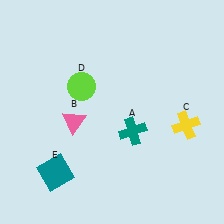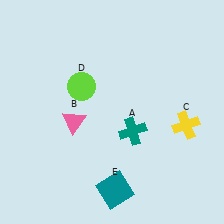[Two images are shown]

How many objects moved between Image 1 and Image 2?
1 object moved between the two images.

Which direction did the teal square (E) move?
The teal square (E) moved right.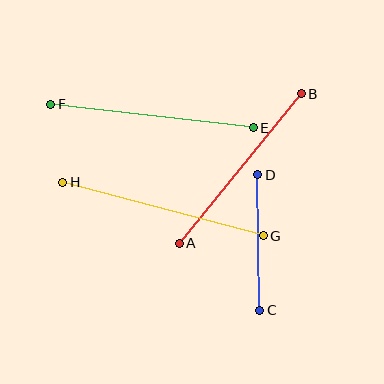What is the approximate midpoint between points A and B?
The midpoint is at approximately (240, 168) pixels.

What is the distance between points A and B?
The distance is approximately 193 pixels.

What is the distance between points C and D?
The distance is approximately 136 pixels.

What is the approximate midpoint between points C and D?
The midpoint is at approximately (259, 242) pixels.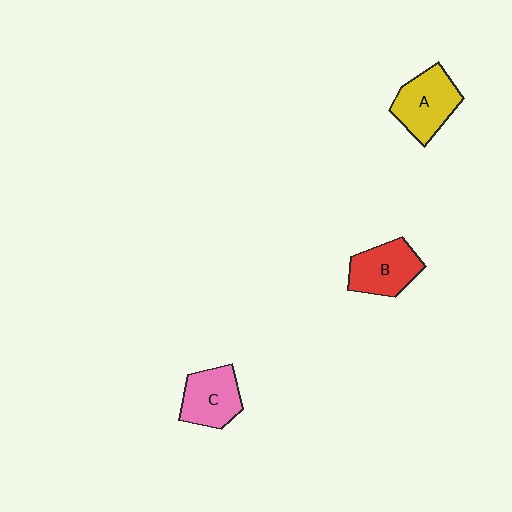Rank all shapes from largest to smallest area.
From largest to smallest: A (yellow), B (red), C (pink).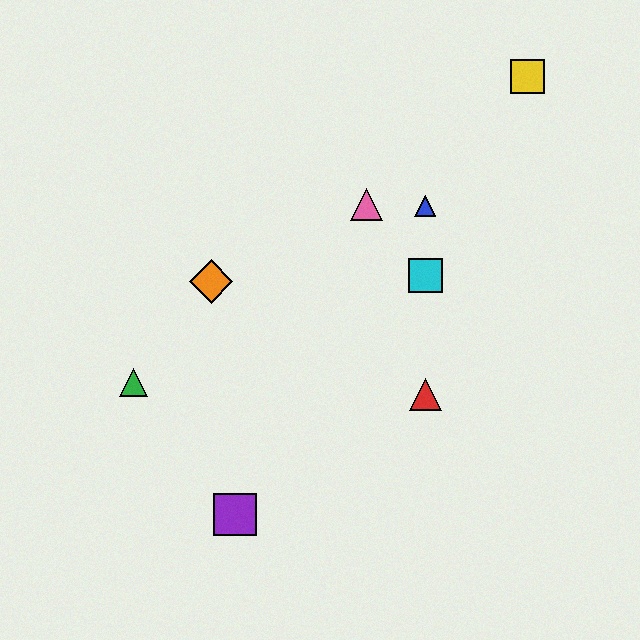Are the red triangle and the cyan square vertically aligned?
Yes, both are at x≈425.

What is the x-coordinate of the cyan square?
The cyan square is at x≈425.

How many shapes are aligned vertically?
3 shapes (the red triangle, the blue triangle, the cyan square) are aligned vertically.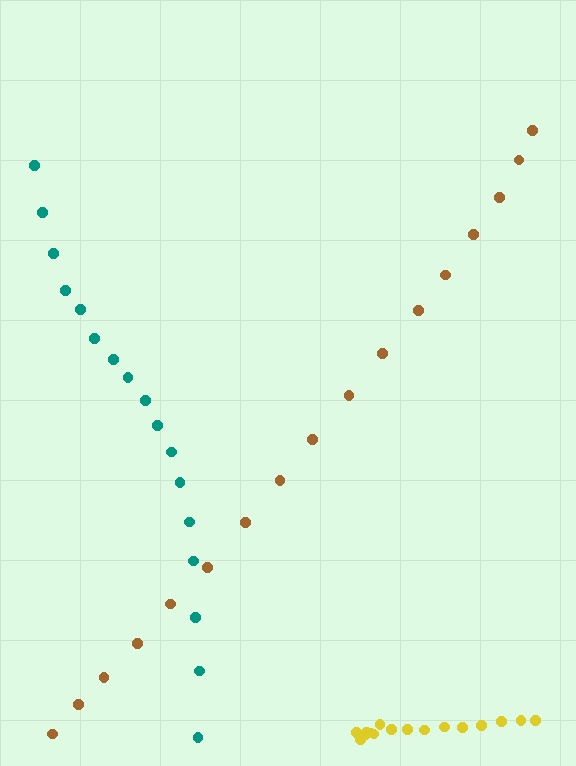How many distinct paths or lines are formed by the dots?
There are 3 distinct paths.